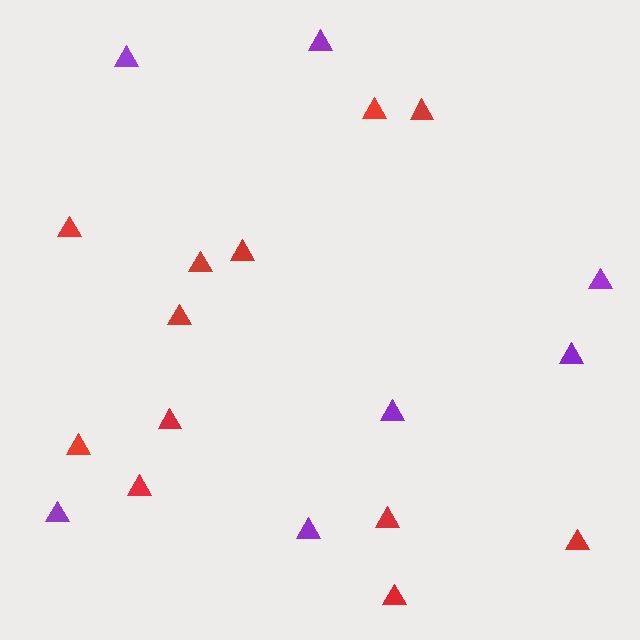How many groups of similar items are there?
There are 2 groups: one group of purple triangles (7) and one group of red triangles (12).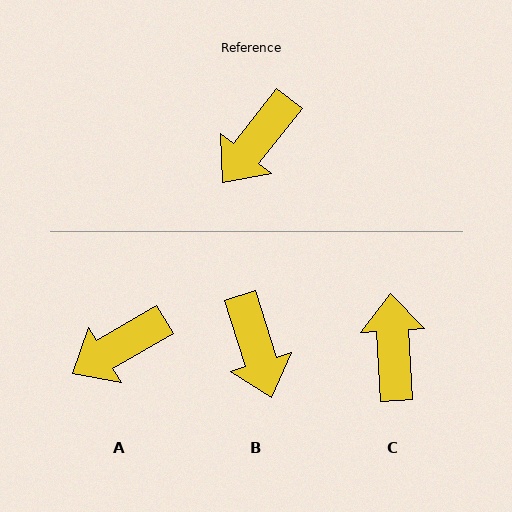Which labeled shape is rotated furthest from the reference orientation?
C, about 138 degrees away.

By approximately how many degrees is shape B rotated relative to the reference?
Approximately 56 degrees counter-clockwise.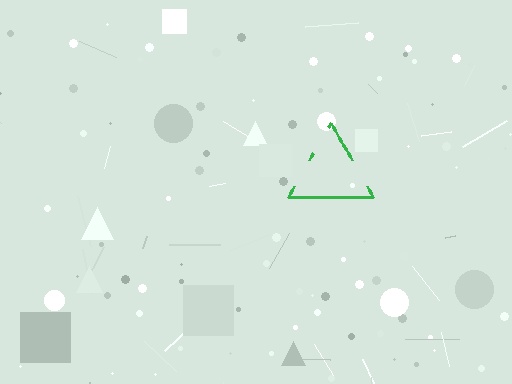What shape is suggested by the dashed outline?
The dashed outline suggests a triangle.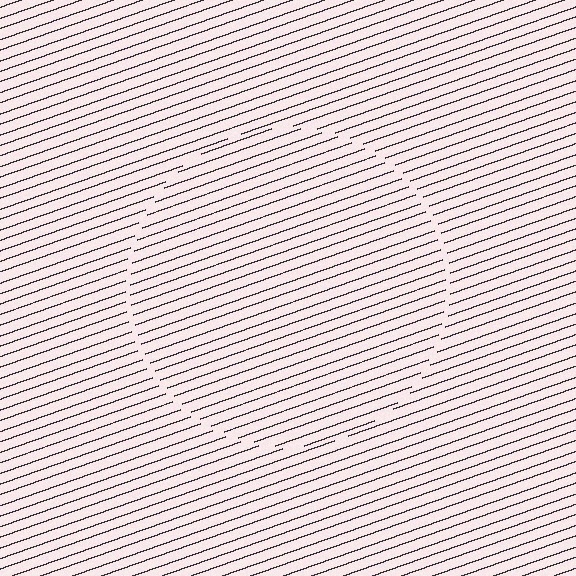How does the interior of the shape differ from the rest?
The interior of the shape contains the same grating, shifted by half a period — the contour is defined by the phase discontinuity where line-ends from the inner and outer gratings abut.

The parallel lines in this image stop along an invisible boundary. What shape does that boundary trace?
An illusory circle. The interior of the shape contains the same grating, shifted by half a period — the contour is defined by the phase discontinuity where line-ends from the inner and outer gratings abut.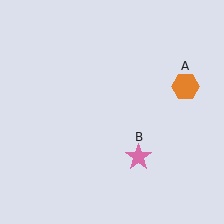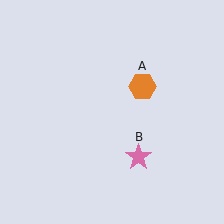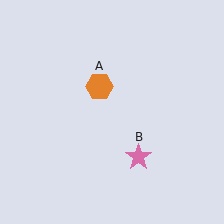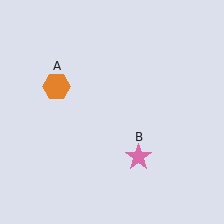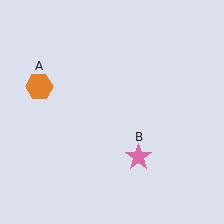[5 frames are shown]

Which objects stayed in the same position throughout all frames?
Pink star (object B) remained stationary.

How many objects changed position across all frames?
1 object changed position: orange hexagon (object A).